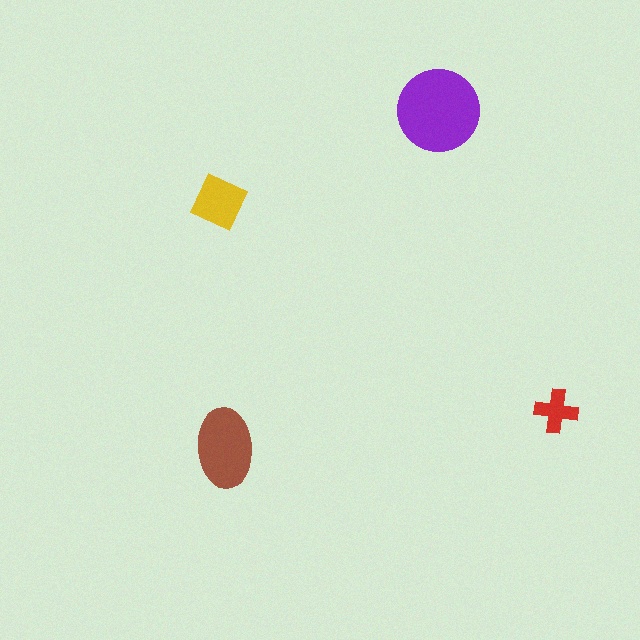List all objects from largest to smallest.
The purple circle, the brown ellipse, the yellow diamond, the red cross.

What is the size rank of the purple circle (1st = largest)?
1st.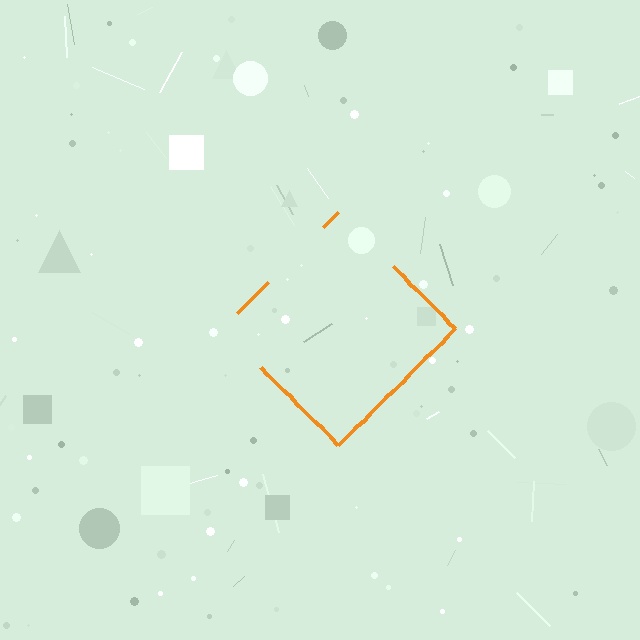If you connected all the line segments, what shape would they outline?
They would outline a diamond.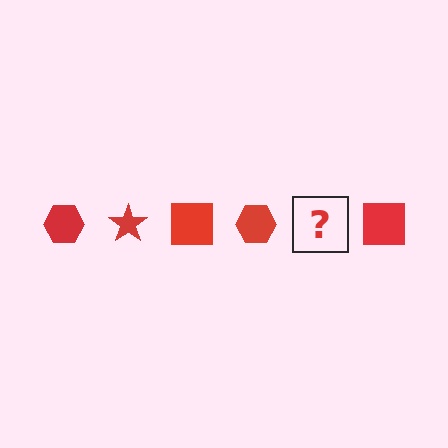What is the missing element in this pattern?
The missing element is a red star.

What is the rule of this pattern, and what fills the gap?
The rule is that the pattern cycles through hexagon, star, square shapes in red. The gap should be filled with a red star.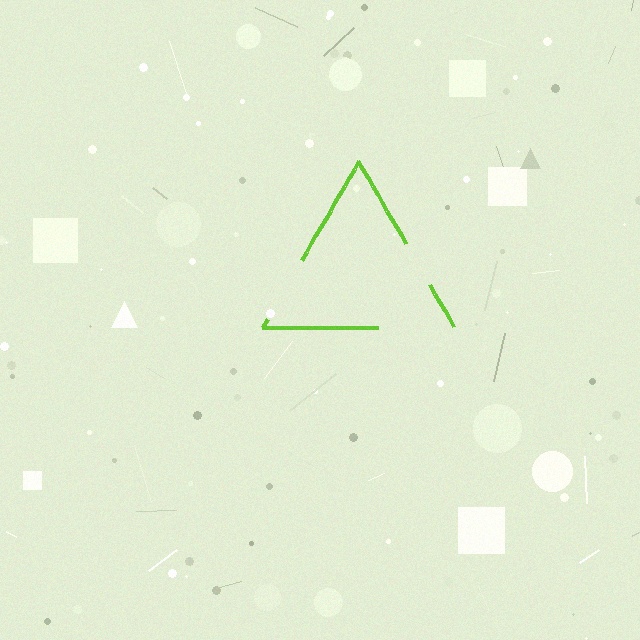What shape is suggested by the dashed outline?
The dashed outline suggests a triangle.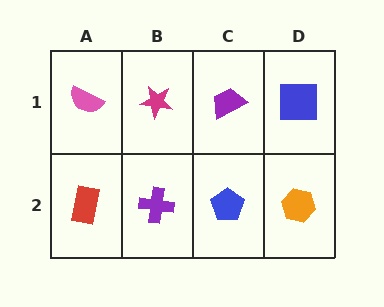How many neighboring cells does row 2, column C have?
3.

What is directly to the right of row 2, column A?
A purple cross.